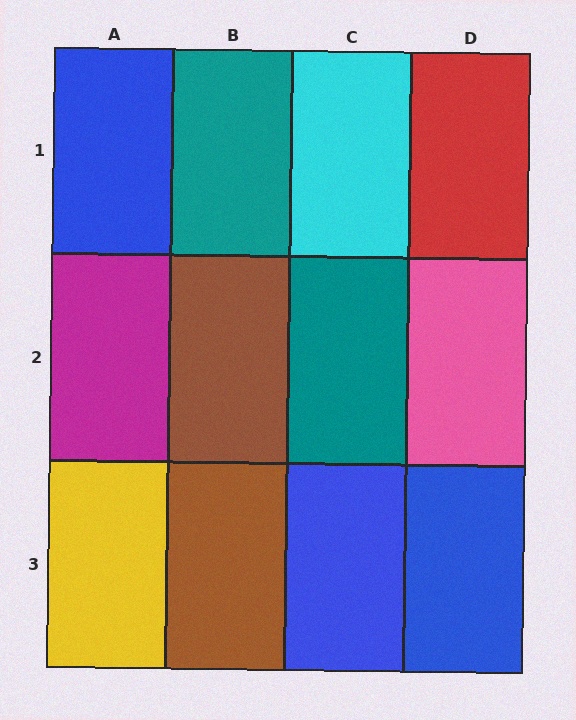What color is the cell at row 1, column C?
Cyan.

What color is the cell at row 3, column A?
Yellow.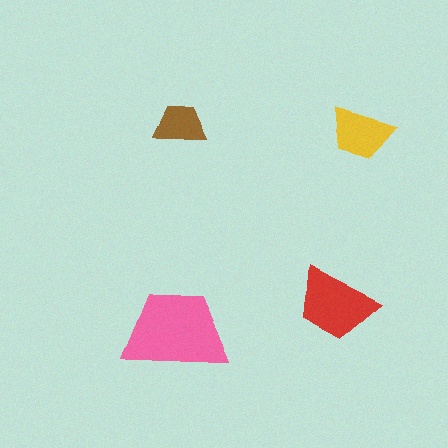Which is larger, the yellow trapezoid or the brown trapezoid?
The yellow one.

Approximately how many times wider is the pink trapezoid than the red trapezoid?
About 1.5 times wider.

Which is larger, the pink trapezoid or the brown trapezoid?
The pink one.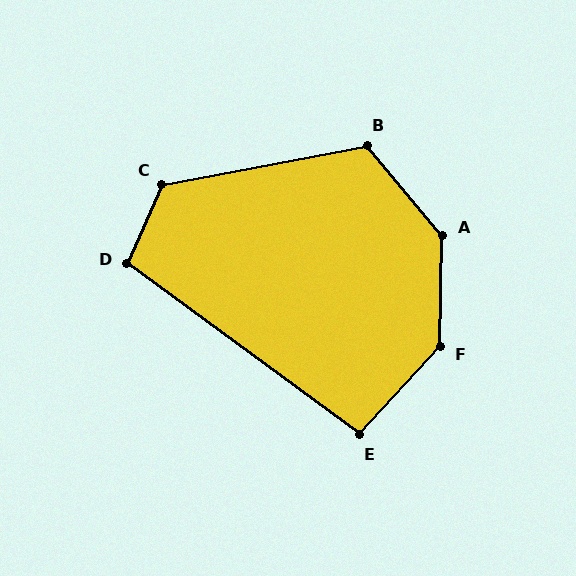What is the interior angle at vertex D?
Approximately 102 degrees (obtuse).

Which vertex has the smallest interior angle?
E, at approximately 96 degrees.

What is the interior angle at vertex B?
Approximately 119 degrees (obtuse).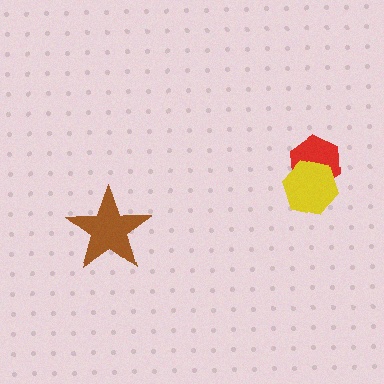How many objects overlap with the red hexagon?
1 object overlaps with the red hexagon.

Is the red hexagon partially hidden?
Yes, it is partially covered by another shape.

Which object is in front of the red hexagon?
The yellow hexagon is in front of the red hexagon.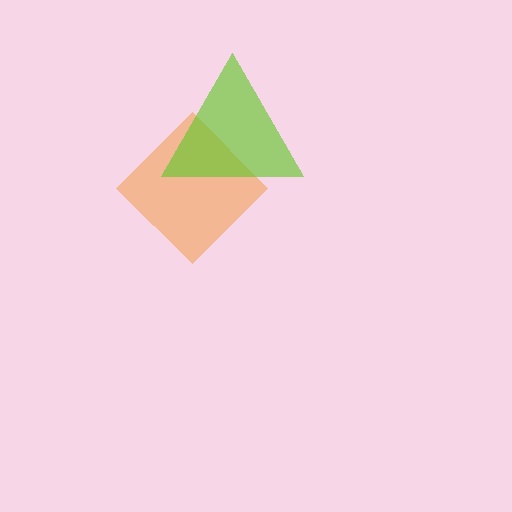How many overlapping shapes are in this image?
There are 2 overlapping shapes in the image.